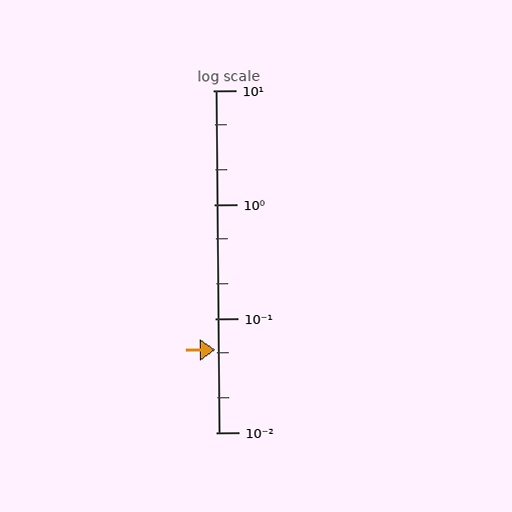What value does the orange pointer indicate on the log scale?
The pointer indicates approximately 0.053.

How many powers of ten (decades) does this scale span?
The scale spans 3 decades, from 0.01 to 10.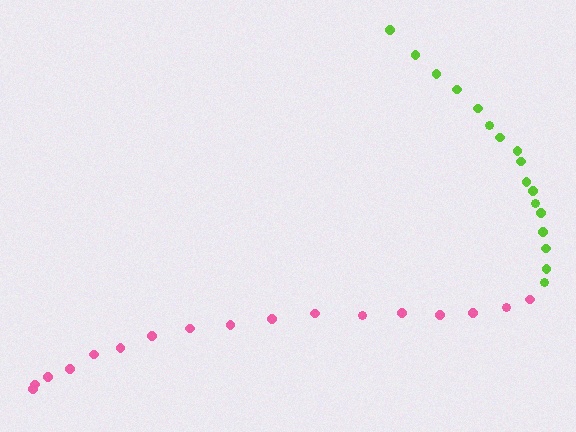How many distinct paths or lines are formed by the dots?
There are 2 distinct paths.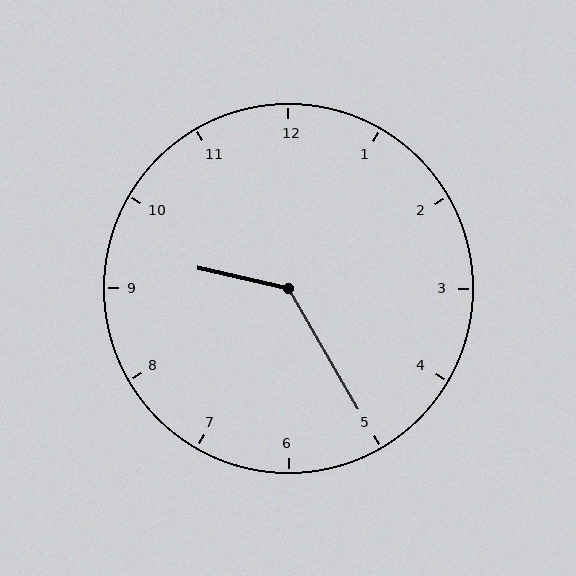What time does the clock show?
9:25.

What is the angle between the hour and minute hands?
Approximately 132 degrees.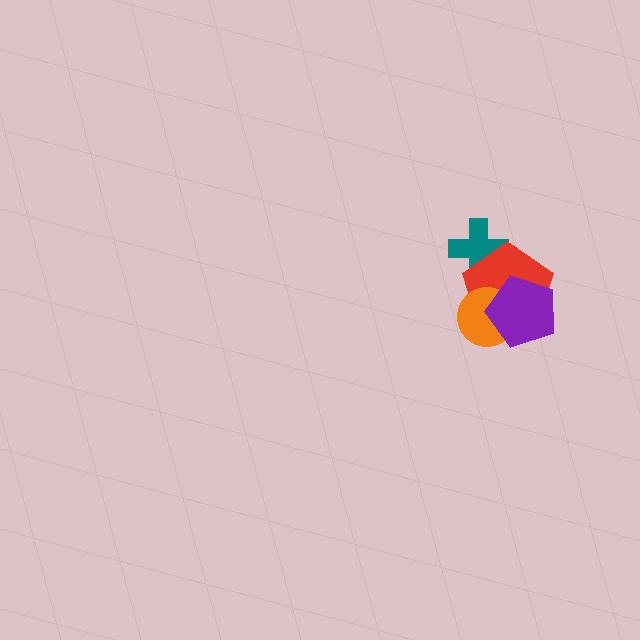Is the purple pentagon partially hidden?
No, no other shape covers it.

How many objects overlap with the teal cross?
1 object overlaps with the teal cross.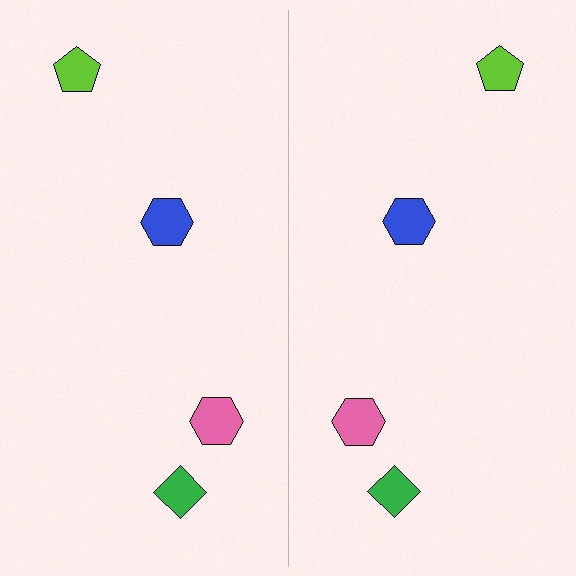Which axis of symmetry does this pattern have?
The pattern has a vertical axis of symmetry running through the center of the image.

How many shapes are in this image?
There are 8 shapes in this image.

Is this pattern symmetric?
Yes, this pattern has bilateral (reflection) symmetry.